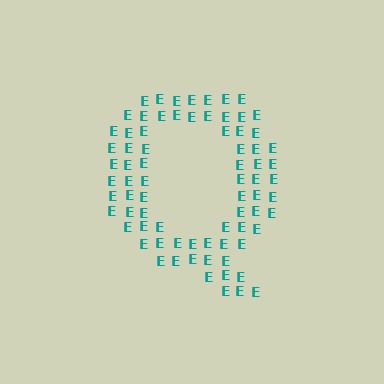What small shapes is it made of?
It is made of small letter E's.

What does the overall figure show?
The overall figure shows the letter Q.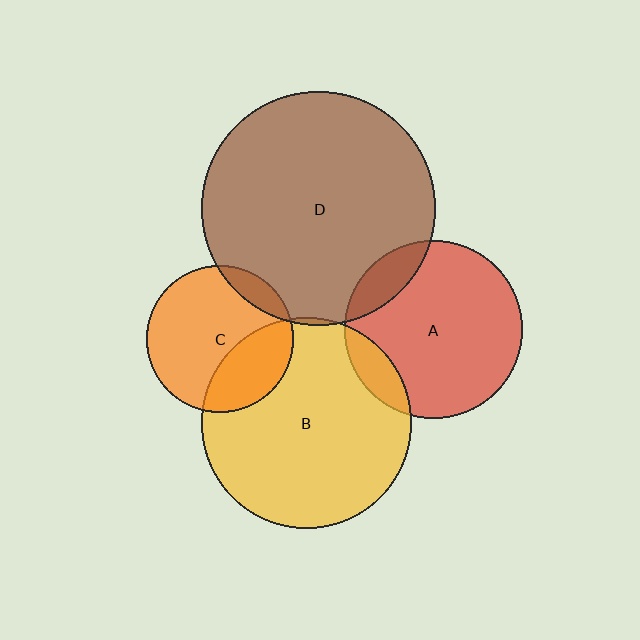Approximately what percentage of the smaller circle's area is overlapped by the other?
Approximately 30%.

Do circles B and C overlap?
Yes.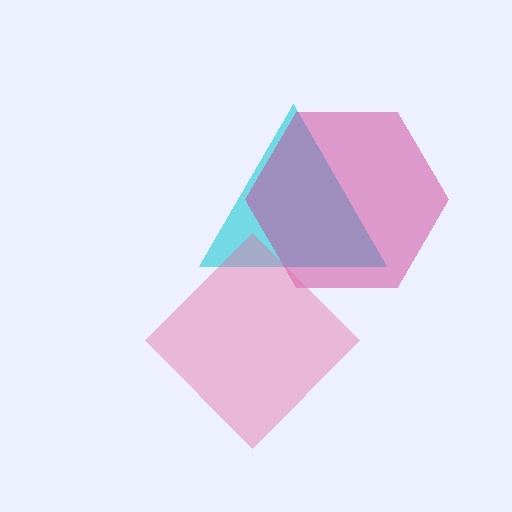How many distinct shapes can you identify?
There are 3 distinct shapes: a cyan triangle, a magenta hexagon, a pink diamond.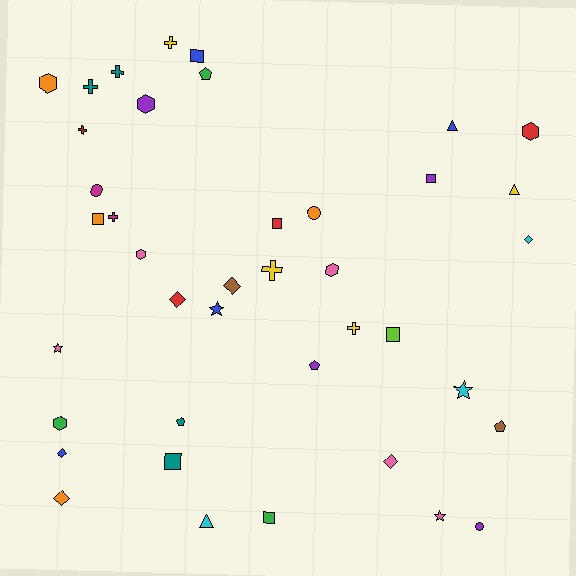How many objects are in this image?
There are 40 objects.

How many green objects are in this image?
There are 3 green objects.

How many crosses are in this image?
There are 7 crosses.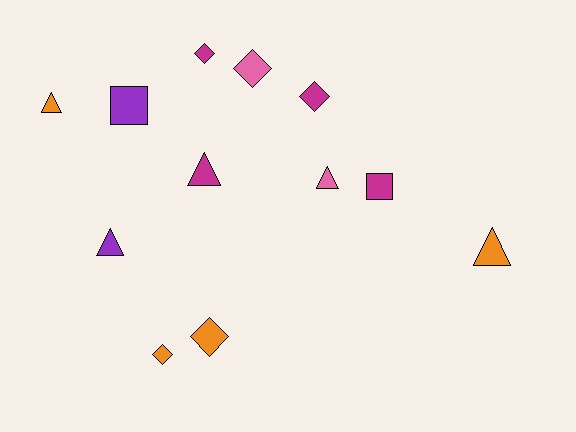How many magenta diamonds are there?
There are 2 magenta diamonds.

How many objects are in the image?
There are 12 objects.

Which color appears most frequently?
Magenta, with 4 objects.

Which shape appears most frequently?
Triangle, with 5 objects.